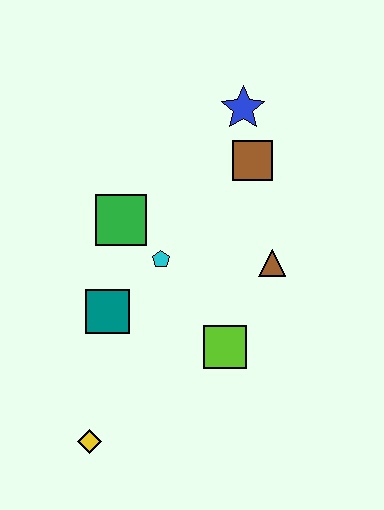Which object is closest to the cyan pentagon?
The green square is closest to the cyan pentagon.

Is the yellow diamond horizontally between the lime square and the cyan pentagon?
No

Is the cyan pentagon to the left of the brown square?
Yes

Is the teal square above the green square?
No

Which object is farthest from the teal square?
The blue star is farthest from the teal square.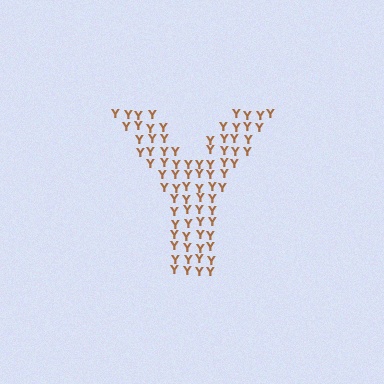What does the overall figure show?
The overall figure shows the letter Y.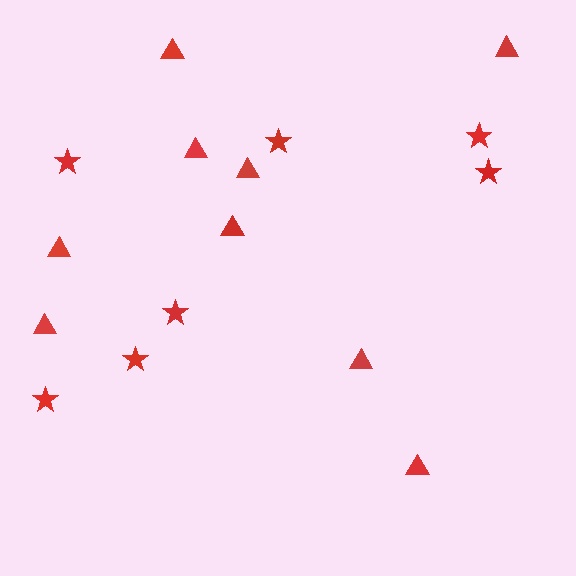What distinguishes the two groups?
There are 2 groups: one group of stars (7) and one group of triangles (9).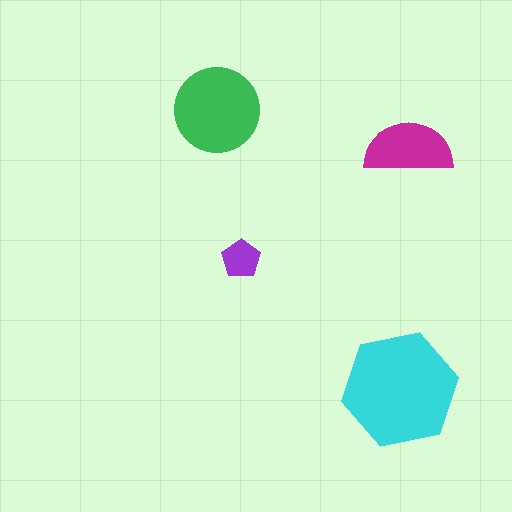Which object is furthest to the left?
The green circle is leftmost.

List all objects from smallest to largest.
The purple pentagon, the magenta semicircle, the green circle, the cyan hexagon.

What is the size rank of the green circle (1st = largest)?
2nd.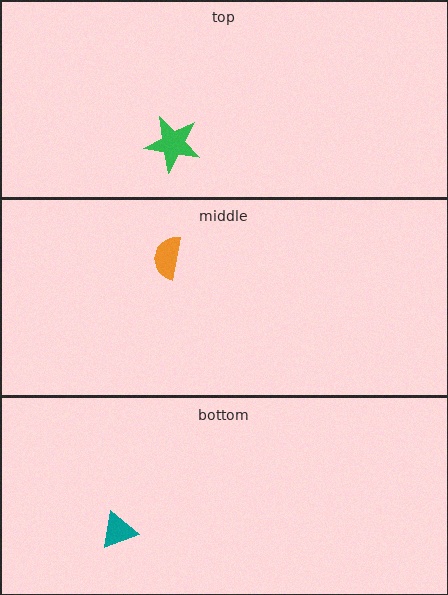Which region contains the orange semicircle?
The middle region.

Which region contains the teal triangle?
The bottom region.